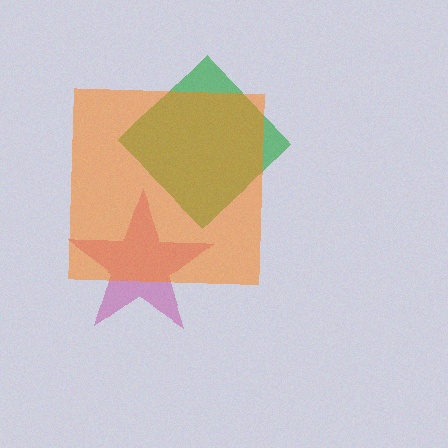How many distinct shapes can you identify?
There are 3 distinct shapes: a green diamond, a magenta star, an orange square.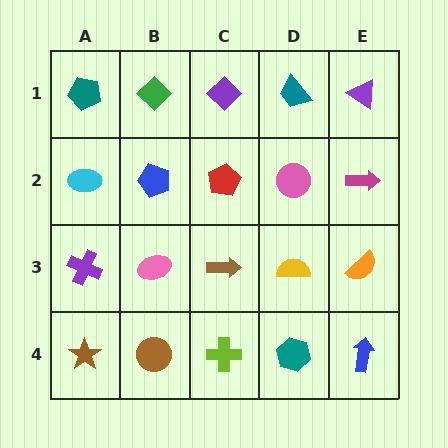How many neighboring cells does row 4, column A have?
2.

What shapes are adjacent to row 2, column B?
A green diamond (row 1, column B), a pink ellipse (row 3, column B), a cyan ellipse (row 2, column A), a red pentagon (row 2, column C).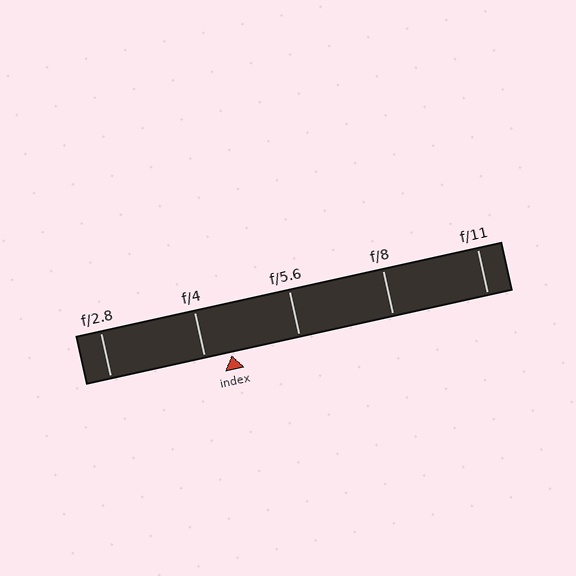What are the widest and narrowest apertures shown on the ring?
The widest aperture shown is f/2.8 and the narrowest is f/11.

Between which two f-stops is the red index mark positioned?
The index mark is between f/4 and f/5.6.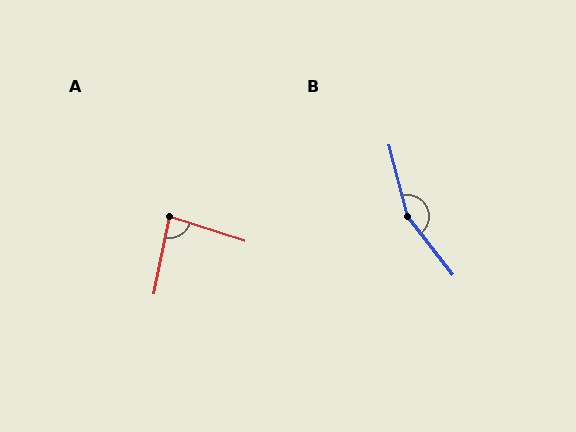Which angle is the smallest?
A, at approximately 83 degrees.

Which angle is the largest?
B, at approximately 157 degrees.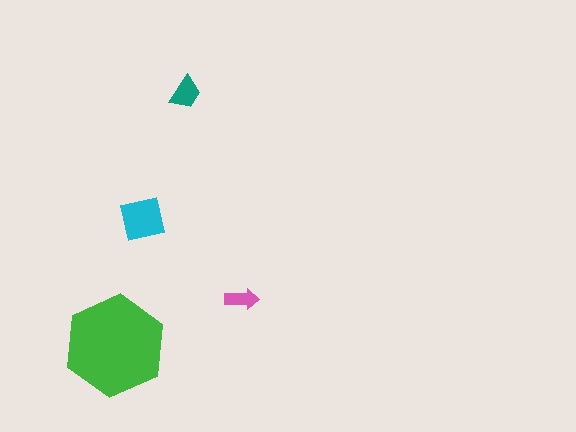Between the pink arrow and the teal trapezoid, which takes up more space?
The teal trapezoid.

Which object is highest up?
The teal trapezoid is topmost.